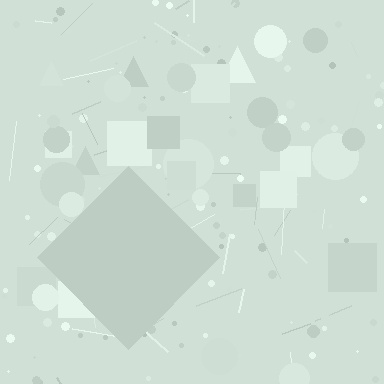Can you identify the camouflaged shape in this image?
The camouflaged shape is a diamond.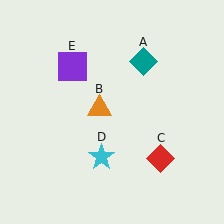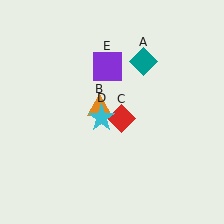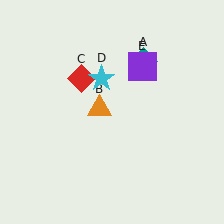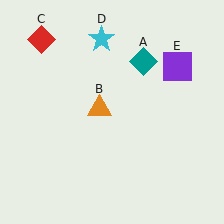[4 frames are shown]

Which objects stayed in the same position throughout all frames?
Teal diamond (object A) and orange triangle (object B) remained stationary.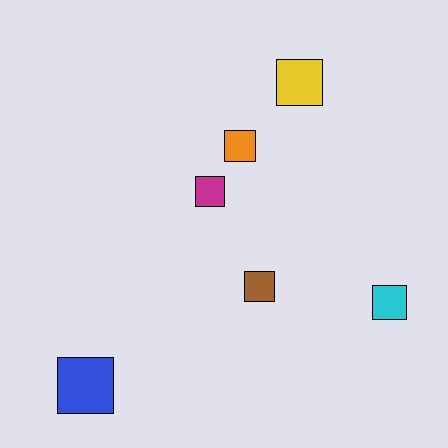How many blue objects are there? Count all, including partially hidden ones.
There is 1 blue object.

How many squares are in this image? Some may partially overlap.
There are 6 squares.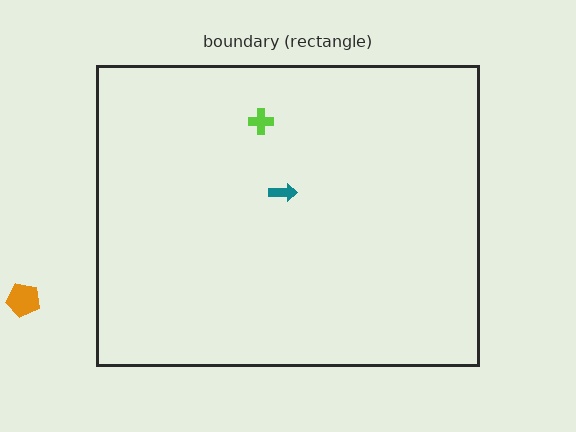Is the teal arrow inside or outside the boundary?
Inside.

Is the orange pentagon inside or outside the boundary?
Outside.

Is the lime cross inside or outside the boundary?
Inside.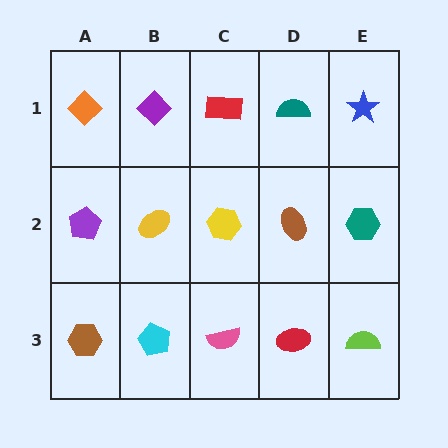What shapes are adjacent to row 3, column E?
A teal hexagon (row 2, column E), a red ellipse (row 3, column D).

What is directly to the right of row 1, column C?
A teal semicircle.